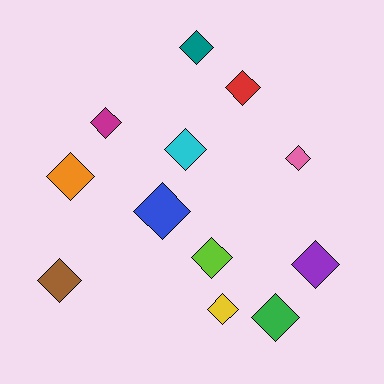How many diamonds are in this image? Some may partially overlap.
There are 12 diamonds.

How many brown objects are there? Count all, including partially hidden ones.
There is 1 brown object.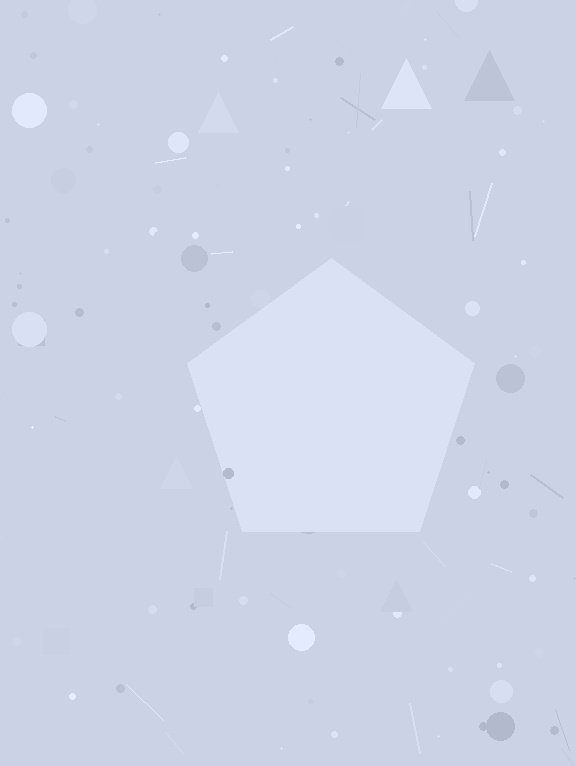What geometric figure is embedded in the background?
A pentagon is embedded in the background.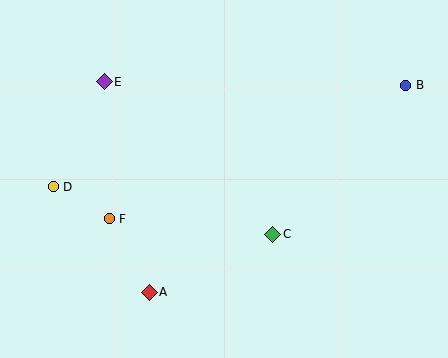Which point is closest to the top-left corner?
Point E is closest to the top-left corner.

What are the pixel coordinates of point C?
Point C is at (273, 234).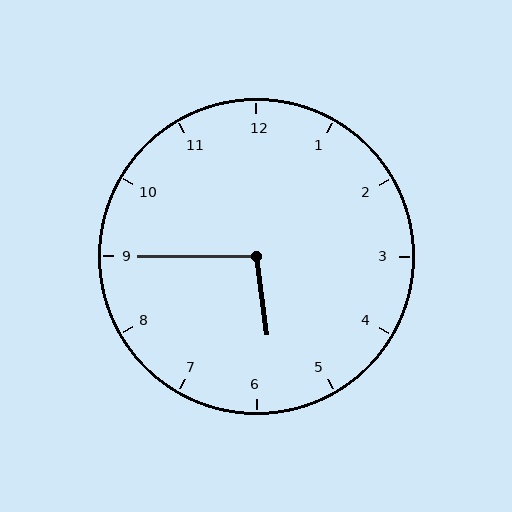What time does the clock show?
5:45.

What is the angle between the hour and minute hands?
Approximately 98 degrees.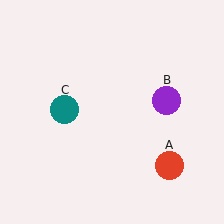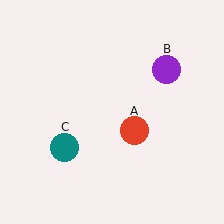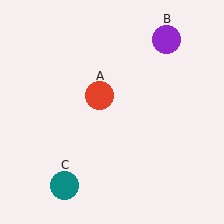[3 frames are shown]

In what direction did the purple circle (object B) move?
The purple circle (object B) moved up.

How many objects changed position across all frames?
3 objects changed position: red circle (object A), purple circle (object B), teal circle (object C).